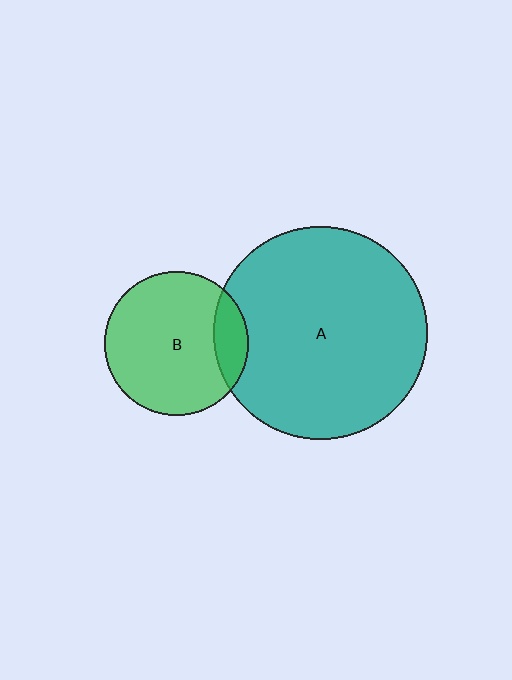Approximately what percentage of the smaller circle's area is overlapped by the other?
Approximately 15%.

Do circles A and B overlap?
Yes.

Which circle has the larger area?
Circle A (teal).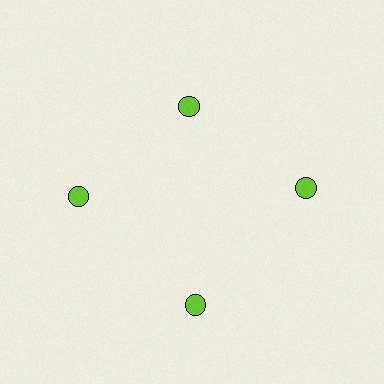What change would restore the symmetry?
The symmetry would be restored by moving it outward, back onto the ring so that all 4 circles sit at equal angles and equal distance from the center.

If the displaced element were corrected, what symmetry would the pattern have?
It would have 4-fold rotational symmetry — the pattern would map onto itself every 90 degrees.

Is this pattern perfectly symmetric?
No. The 4 lime circles are arranged in a ring, but one element near the 12 o'clock position is pulled inward toward the center, breaking the 4-fold rotational symmetry.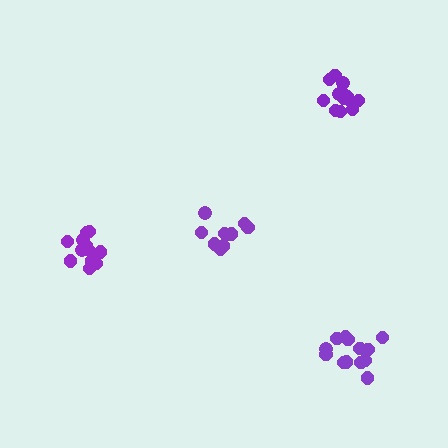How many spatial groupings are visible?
There are 4 spatial groupings.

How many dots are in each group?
Group 1: 15 dots, Group 2: 10 dots, Group 3: 14 dots, Group 4: 13 dots (52 total).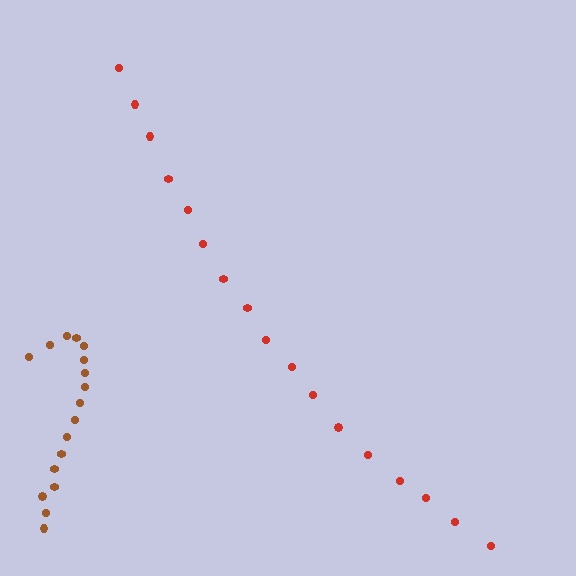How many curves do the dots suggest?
There are 2 distinct paths.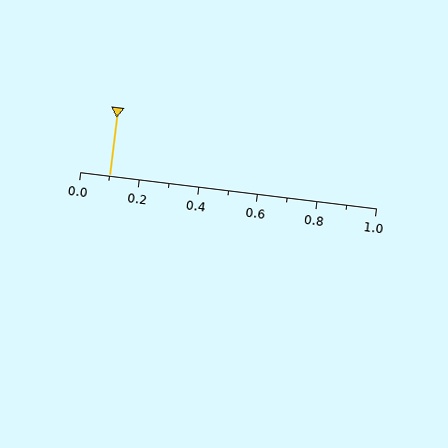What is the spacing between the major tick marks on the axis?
The major ticks are spaced 0.2 apart.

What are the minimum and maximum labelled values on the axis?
The axis runs from 0.0 to 1.0.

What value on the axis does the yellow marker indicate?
The marker indicates approximately 0.1.